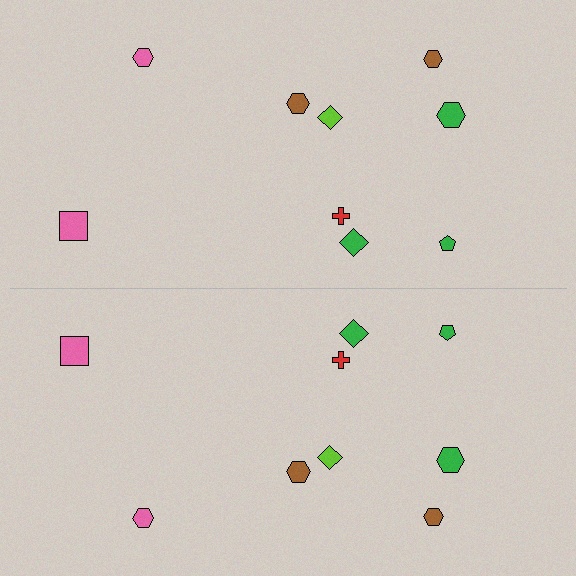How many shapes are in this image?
There are 18 shapes in this image.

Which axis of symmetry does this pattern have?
The pattern has a horizontal axis of symmetry running through the center of the image.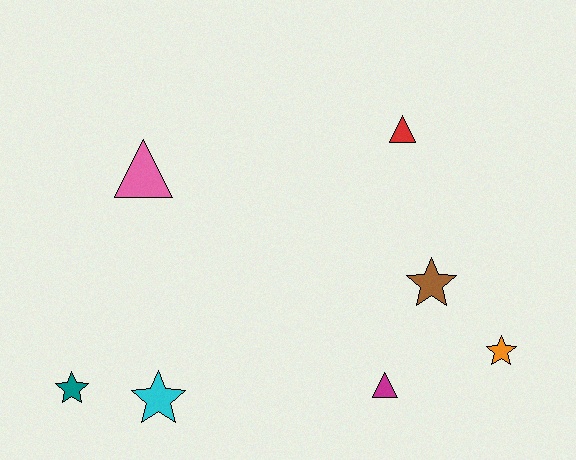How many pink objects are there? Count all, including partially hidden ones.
There is 1 pink object.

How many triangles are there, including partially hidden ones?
There are 3 triangles.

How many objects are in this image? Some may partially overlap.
There are 7 objects.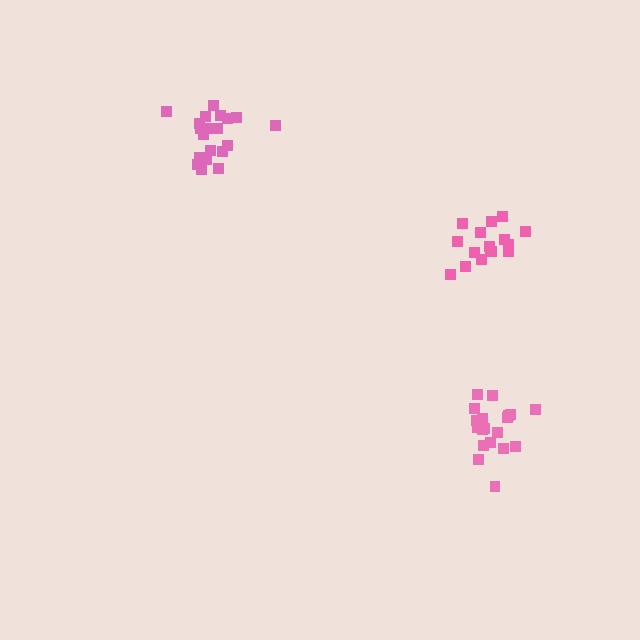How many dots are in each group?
Group 1: 21 dots, Group 2: 16 dots, Group 3: 19 dots (56 total).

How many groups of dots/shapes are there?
There are 3 groups.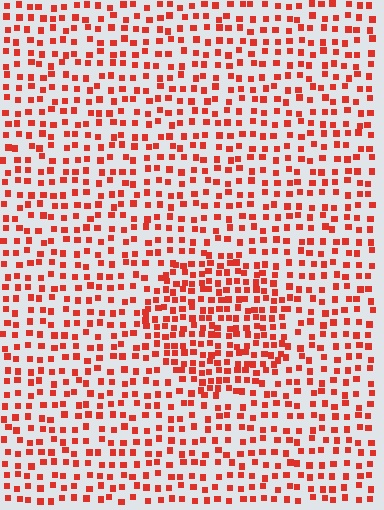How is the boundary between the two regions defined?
The boundary is defined by a change in element density (approximately 1.7x ratio). All elements are the same color, size, and shape.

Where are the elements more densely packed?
The elements are more densely packed inside the circle boundary.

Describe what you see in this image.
The image contains small red elements arranged at two different densities. A circle-shaped region is visible where the elements are more densely packed than the surrounding area.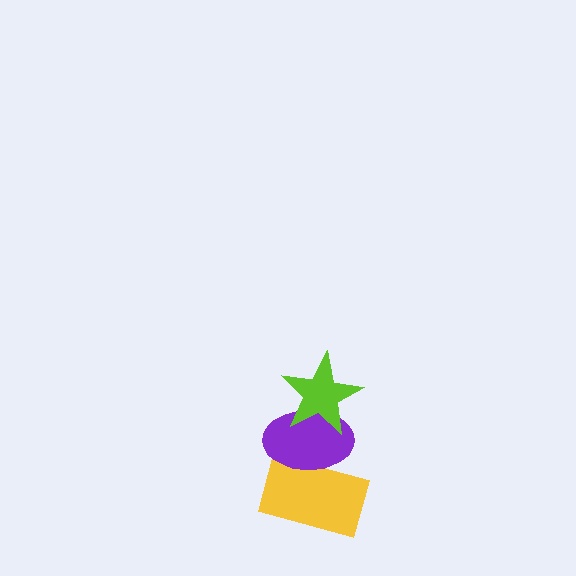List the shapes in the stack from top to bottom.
From top to bottom: the lime star, the purple ellipse, the yellow rectangle.